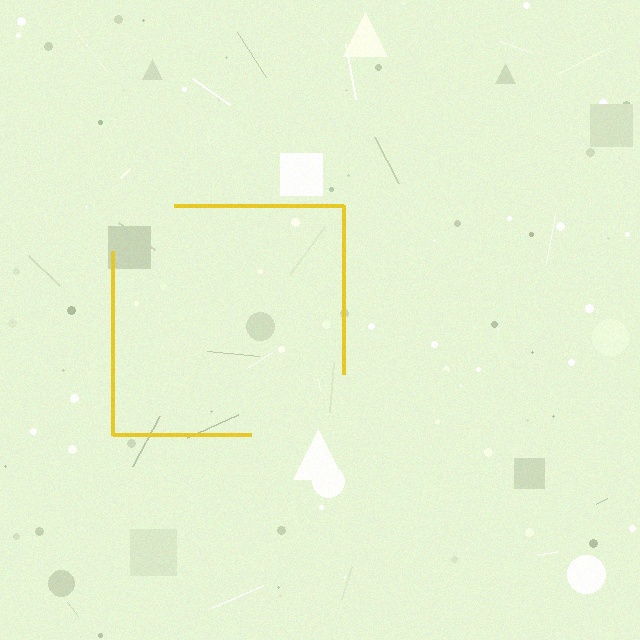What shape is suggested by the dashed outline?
The dashed outline suggests a square.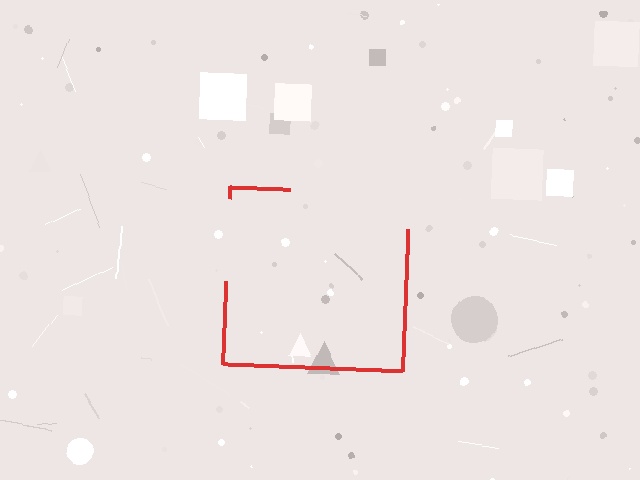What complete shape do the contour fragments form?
The contour fragments form a square.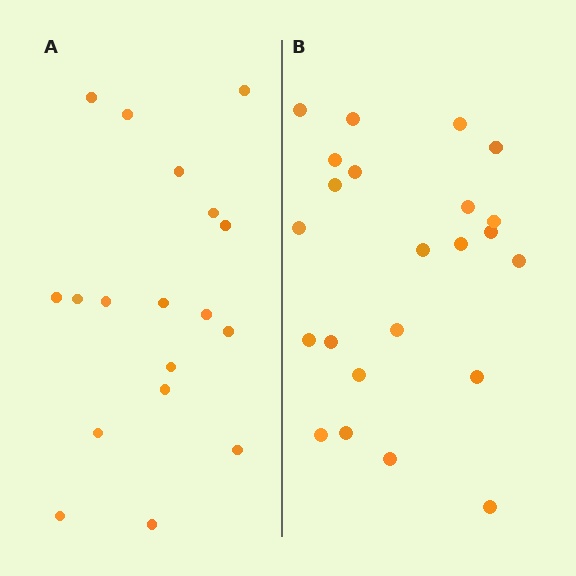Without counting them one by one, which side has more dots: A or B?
Region B (the right region) has more dots.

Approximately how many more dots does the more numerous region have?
Region B has about 5 more dots than region A.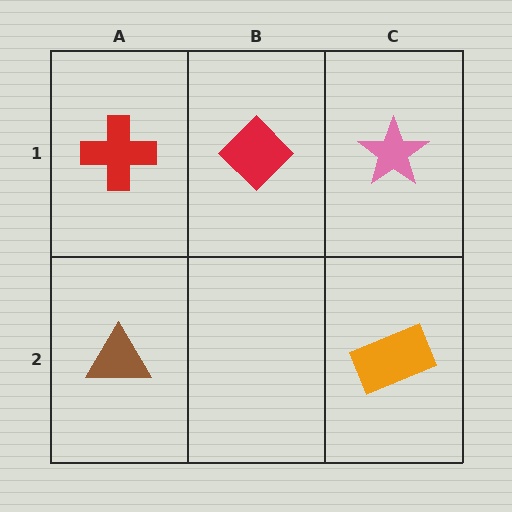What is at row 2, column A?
A brown triangle.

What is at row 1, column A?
A red cross.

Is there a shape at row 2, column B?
No, that cell is empty.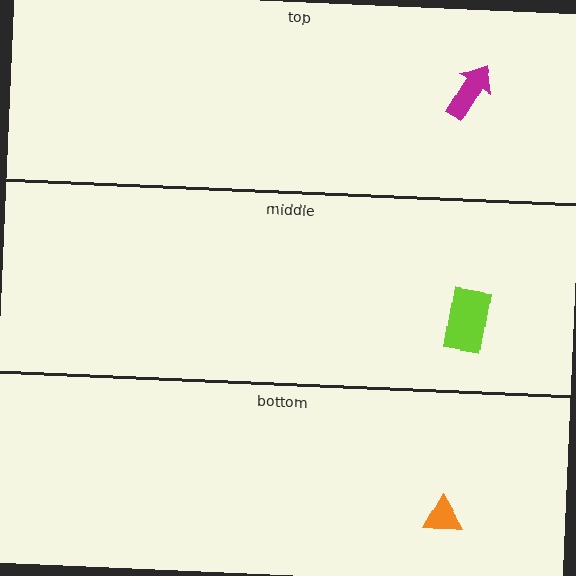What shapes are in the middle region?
The lime rectangle.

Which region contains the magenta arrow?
The top region.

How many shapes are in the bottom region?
1.